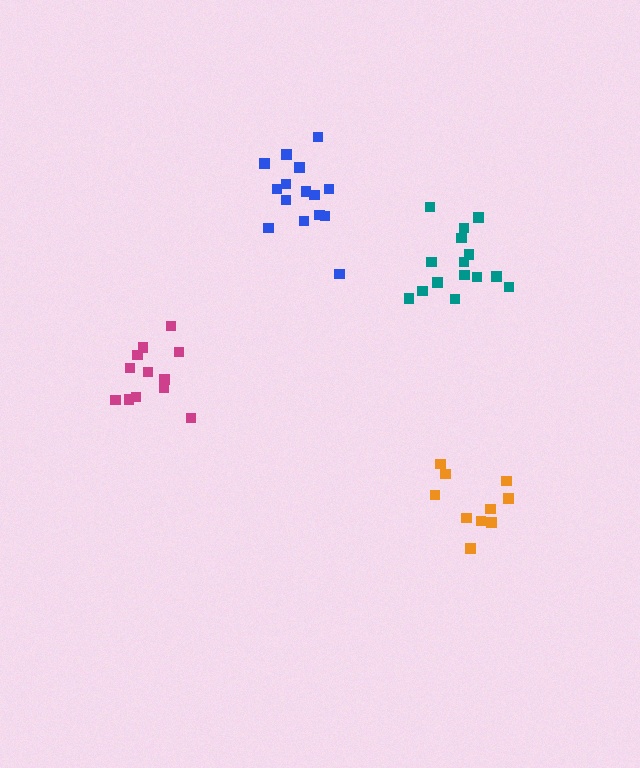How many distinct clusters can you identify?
There are 4 distinct clusters.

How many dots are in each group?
Group 1: 15 dots, Group 2: 15 dots, Group 3: 12 dots, Group 4: 10 dots (52 total).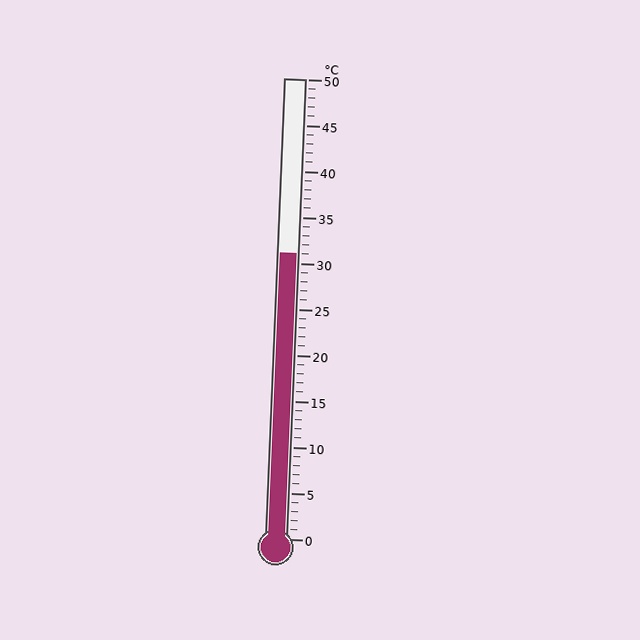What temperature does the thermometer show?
The thermometer shows approximately 31°C.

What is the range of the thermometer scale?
The thermometer scale ranges from 0°C to 50°C.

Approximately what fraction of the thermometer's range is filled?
The thermometer is filled to approximately 60% of its range.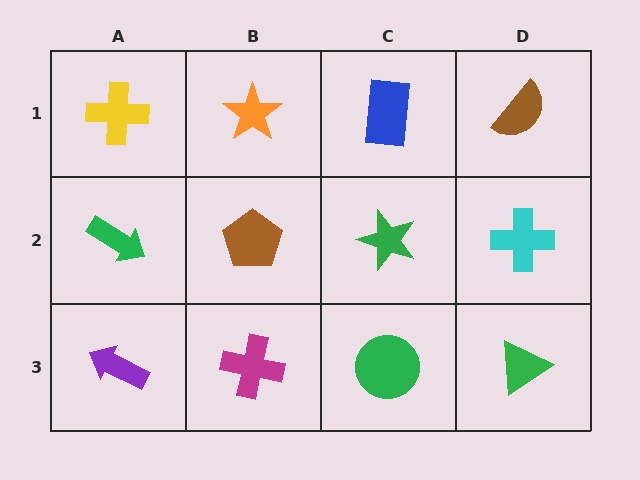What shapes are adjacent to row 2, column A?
A yellow cross (row 1, column A), a purple arrow (row 3, column A), a brown pentagon (row 2, column B).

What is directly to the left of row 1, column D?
A blue rectangle.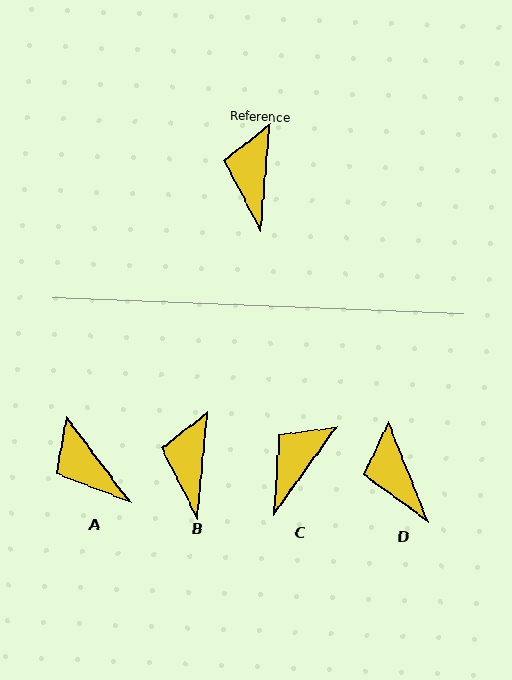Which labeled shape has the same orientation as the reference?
B.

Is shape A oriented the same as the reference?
No, it is off by about 42 degrees.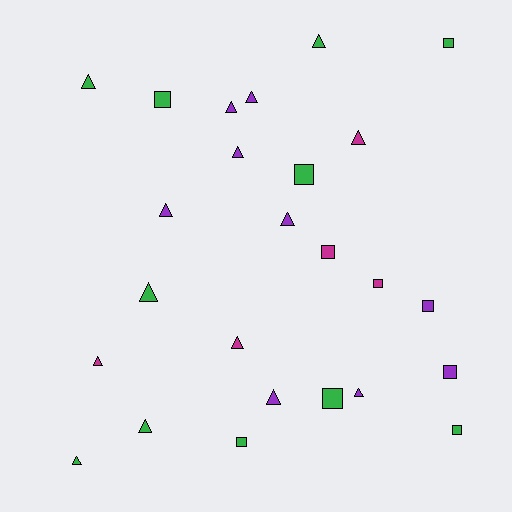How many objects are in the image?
There are 25 objects.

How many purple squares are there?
There are 2 purple squares.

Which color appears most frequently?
Green, with 11 objects.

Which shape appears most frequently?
Triangle, with 15 objects.